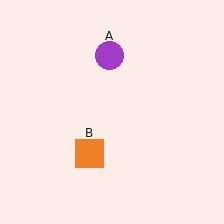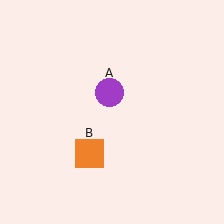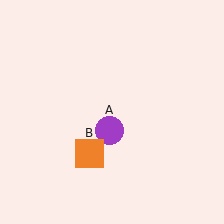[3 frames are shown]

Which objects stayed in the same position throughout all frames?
Orange square (object B) remained stationary.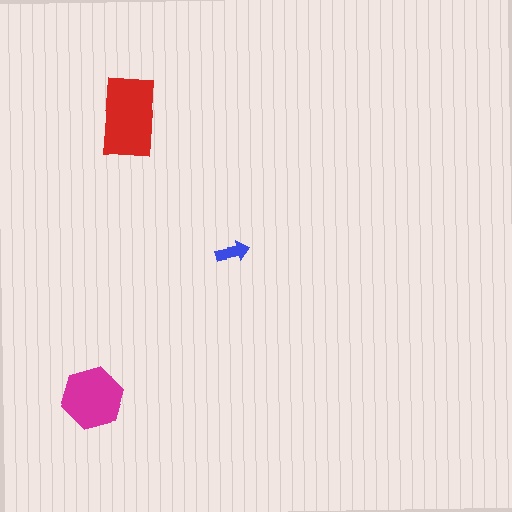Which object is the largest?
The red rectangle.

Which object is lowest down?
The magenta hexagon is bottommost.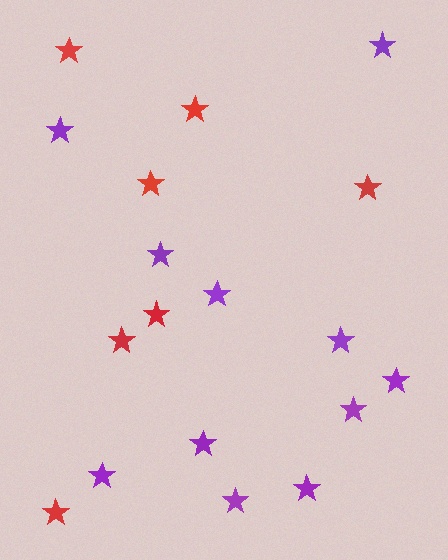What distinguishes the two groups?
There are 2 groups: one group of red stars (7) and one group of purple stars (11).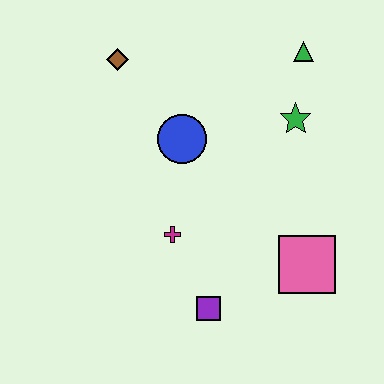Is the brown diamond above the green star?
Yes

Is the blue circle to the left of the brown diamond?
No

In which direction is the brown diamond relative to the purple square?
The brown diamond is above the purple square.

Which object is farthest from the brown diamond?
The pink square is farthest from the brown diamond.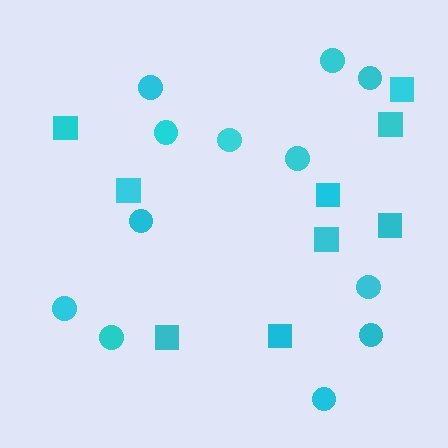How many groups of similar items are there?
There are 2 groups: one group of circles (12) and one group of squares (9).